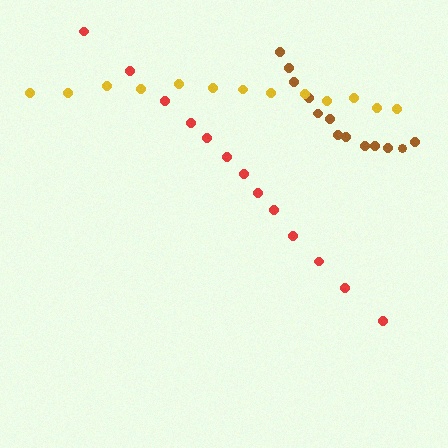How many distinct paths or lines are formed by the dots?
There are 3 distinct paths.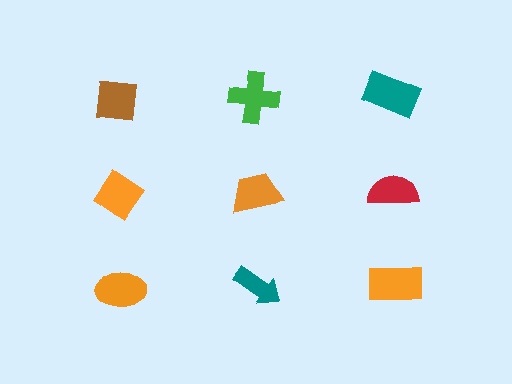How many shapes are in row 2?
3 shapes.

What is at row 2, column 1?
An orange diamond.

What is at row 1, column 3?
A teal rectangle.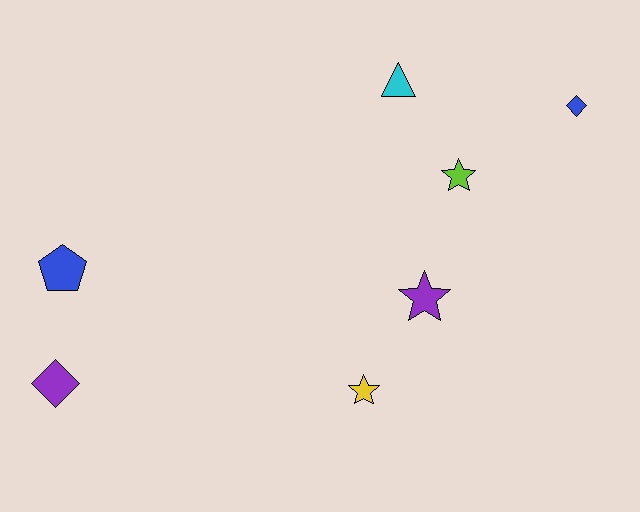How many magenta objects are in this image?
There are no magenta objects.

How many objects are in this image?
There are 7 objects.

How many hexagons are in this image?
There are no hexagons.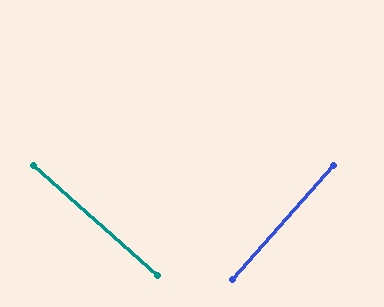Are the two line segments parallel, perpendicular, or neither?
Perpendicular — they meet at approximately 90°.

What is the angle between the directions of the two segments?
Approximately 90 degrees.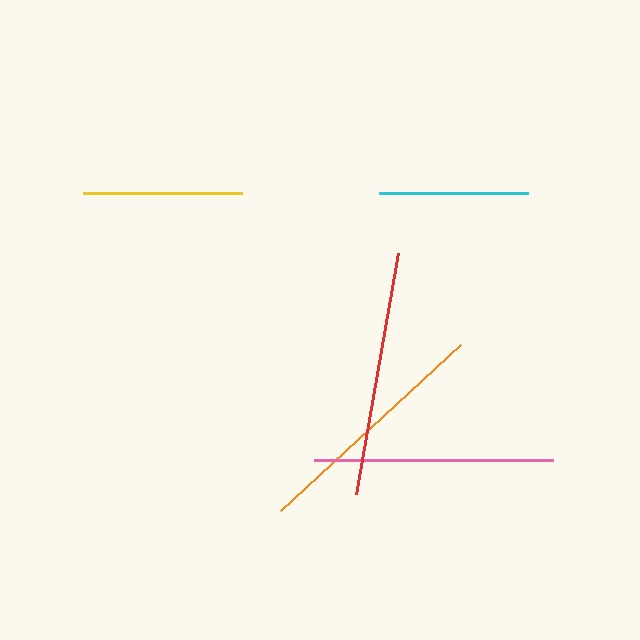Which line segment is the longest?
The red line is the longest at approximately 245 pixels.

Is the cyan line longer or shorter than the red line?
The red line is longer than the cyan line.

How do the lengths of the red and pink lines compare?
The red and pink lines are approximately the same length.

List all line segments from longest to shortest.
From longest to shortest: red, orange, pink, yellow, cyan.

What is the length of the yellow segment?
The yellow segment is approximately 159 pixels long.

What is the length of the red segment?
The red segment is approximately 245 pixels long.